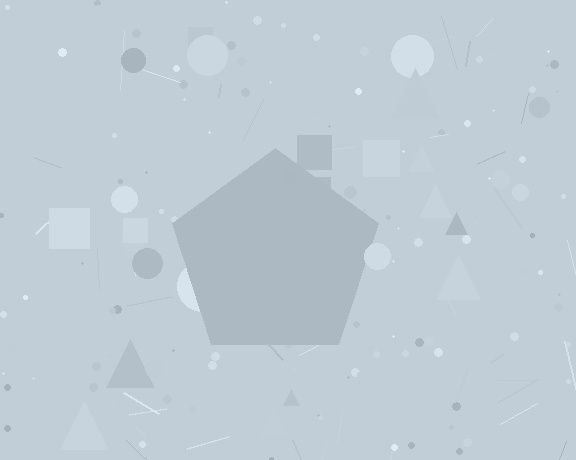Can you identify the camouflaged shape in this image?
The camouflaged shape is a pentagon.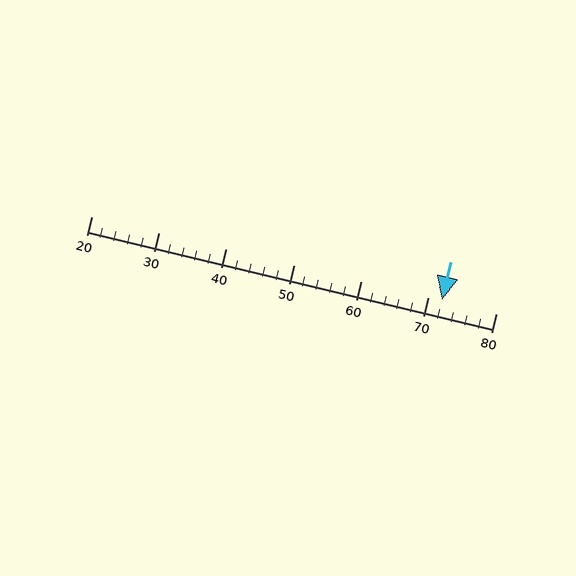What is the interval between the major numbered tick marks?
The major tick marks are spaced 10 units apart.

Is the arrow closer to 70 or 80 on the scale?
The arrow is closer to 70.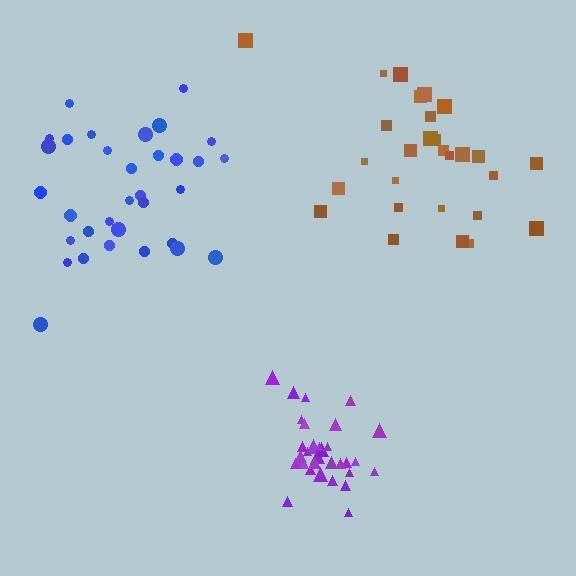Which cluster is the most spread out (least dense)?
Brown.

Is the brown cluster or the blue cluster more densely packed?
Blue.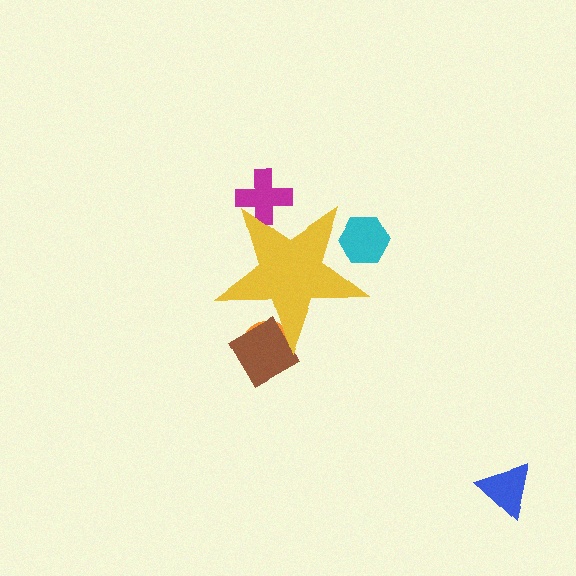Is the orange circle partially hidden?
Yes, the orange circle is partially hidden behind the yellow star.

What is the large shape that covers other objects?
A yellow star.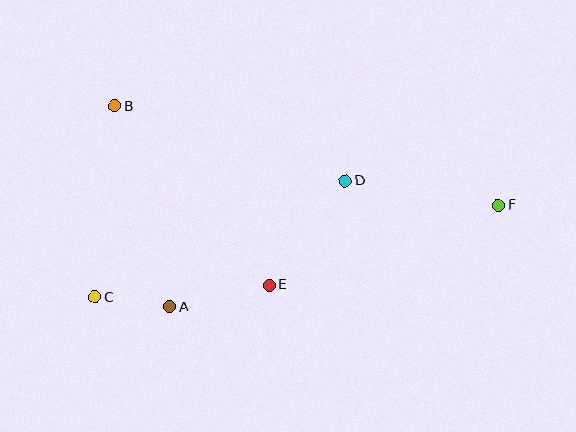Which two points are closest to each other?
Points A and C are closest to each other.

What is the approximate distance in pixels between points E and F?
The distance between E and F is approximately 243 pixels.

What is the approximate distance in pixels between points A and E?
The distance between A and E is approximately 102 pixels.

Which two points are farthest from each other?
Points C and F are farthest from each other.